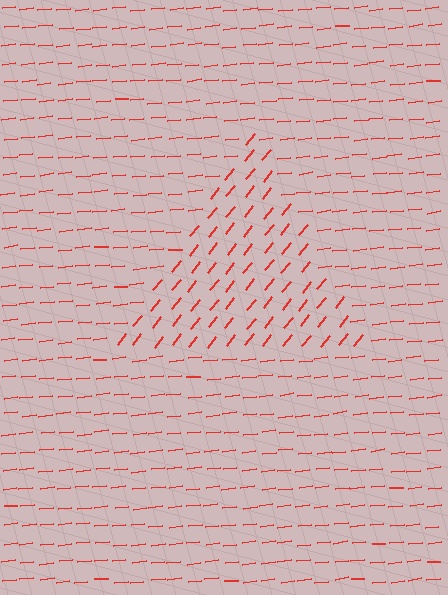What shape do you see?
I see a triangle.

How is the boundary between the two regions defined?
The boundary is defined purely by a change in line orientation (approximately 45 degrees difference). All lines are the same color and thickness.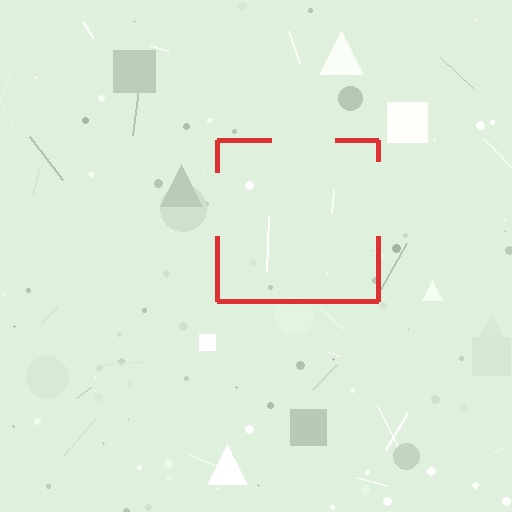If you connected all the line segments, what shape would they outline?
They would outline a square.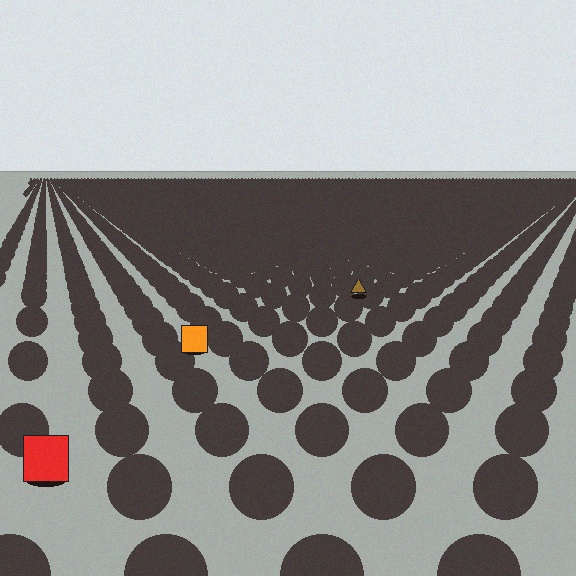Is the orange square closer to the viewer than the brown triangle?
Yes. The orange square is closer — you can tell from the texture gradient: the ground texture is coarser near it.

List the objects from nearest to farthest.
From nearest to farthest: the red square, the orange square, the brown triangle.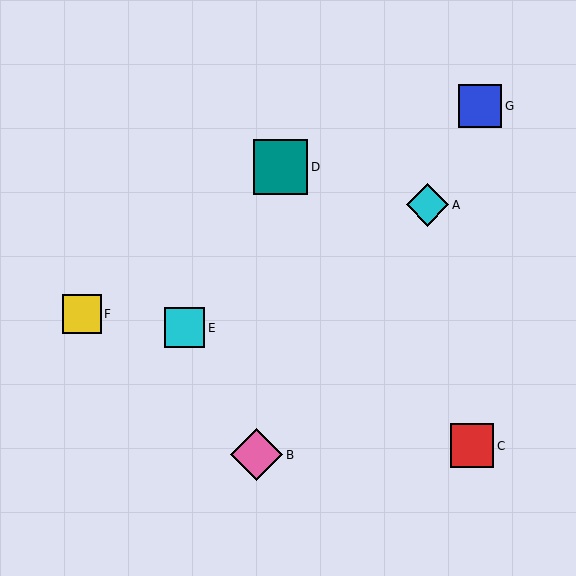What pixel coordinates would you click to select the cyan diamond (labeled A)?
Click at (428, 205) to select the cyan diamond A.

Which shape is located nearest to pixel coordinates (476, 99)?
The blue square (labeled G) at (480, 106) is nearest to that location.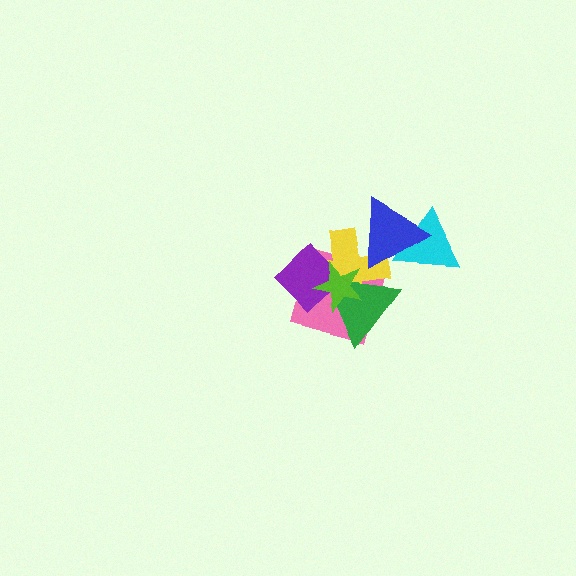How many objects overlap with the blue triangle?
2 objects overlap with the blue triangle.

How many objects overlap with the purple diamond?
4 objects overlap with the purple diamond.